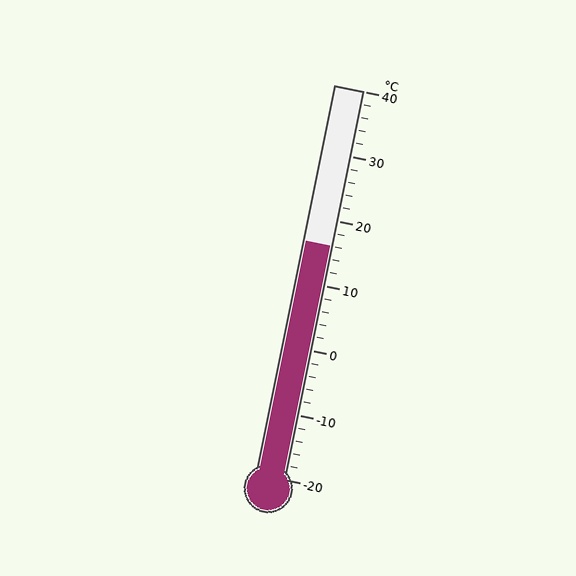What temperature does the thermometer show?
The thermometer shows approximately 16°C.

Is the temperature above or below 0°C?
The temperature is above 0°C.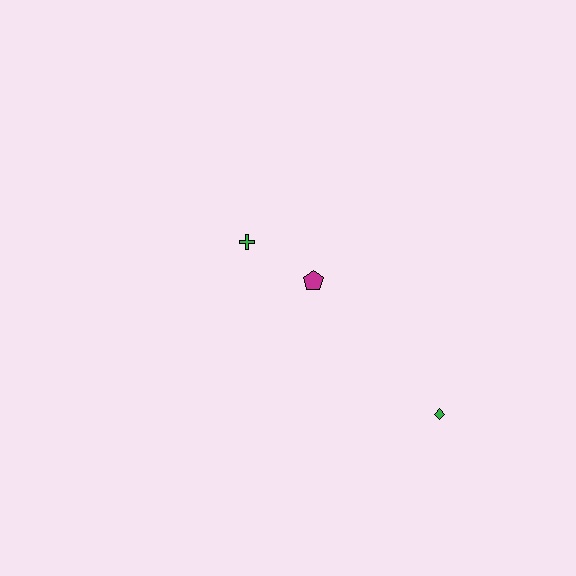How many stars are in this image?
There are no stars.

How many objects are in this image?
There are 3 objects.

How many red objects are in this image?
There are no red objects.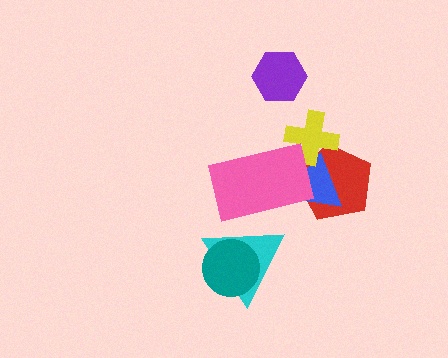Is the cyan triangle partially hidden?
Yes, it is partially covered by another shape.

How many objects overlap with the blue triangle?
3 objects overlap with the blue triangle.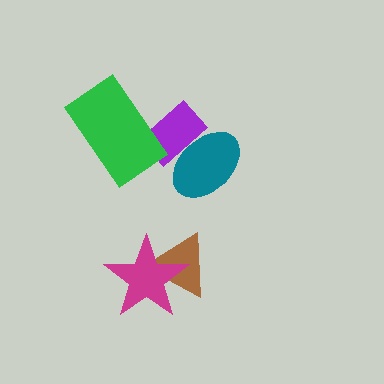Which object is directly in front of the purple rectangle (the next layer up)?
The green rectangle is directly in front of the purple rectangle.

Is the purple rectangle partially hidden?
Yes, it is partially covered by another shape.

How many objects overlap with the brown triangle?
1 object overlaps with the brown triangle.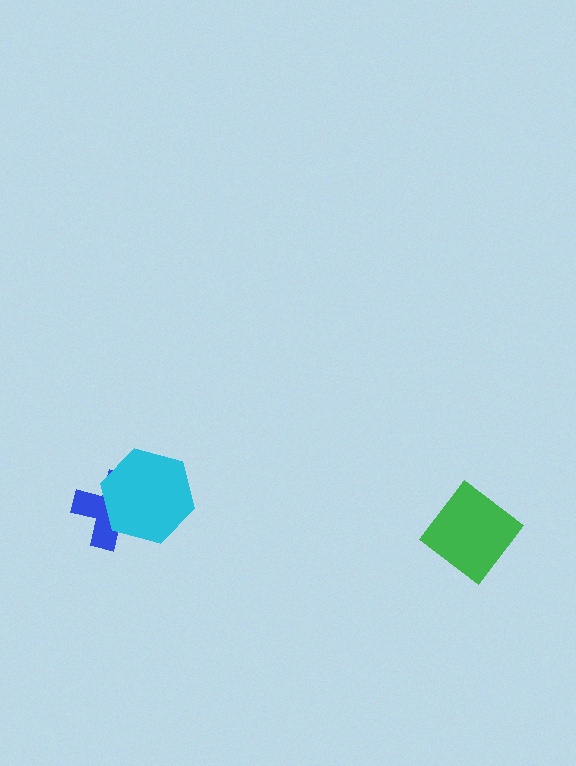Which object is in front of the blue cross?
The cyan hexagon is in front of the blue cross.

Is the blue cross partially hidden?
Yes, it is partially covered by another shape.